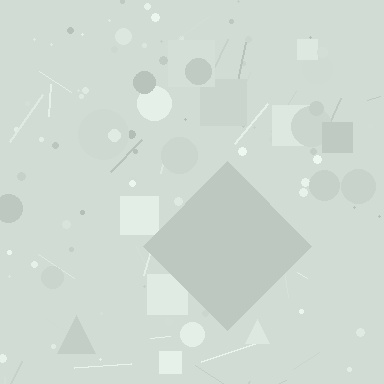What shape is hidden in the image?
A diamond is hidden in the image.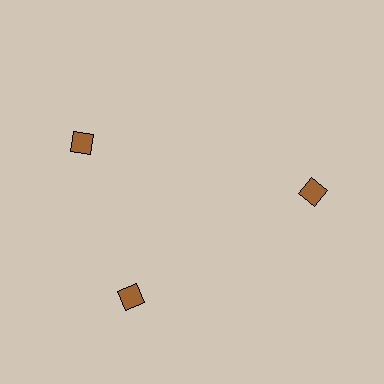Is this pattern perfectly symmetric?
No. The 3 brown diamonds are arranged in a ring, but one element near the 11 o'clock position is rotated out of alignment along the ring, breaking the 3-fold rotational symmetry.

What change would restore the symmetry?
The symmetry would be restored by rotating it back into even spacing with its neighbors so that all 3 diamonds sit at equal angles and equal distance from the center.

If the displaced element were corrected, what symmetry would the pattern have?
It would have 3-fold rotational symmetry — the pattern would map onto itself every 120 degrees.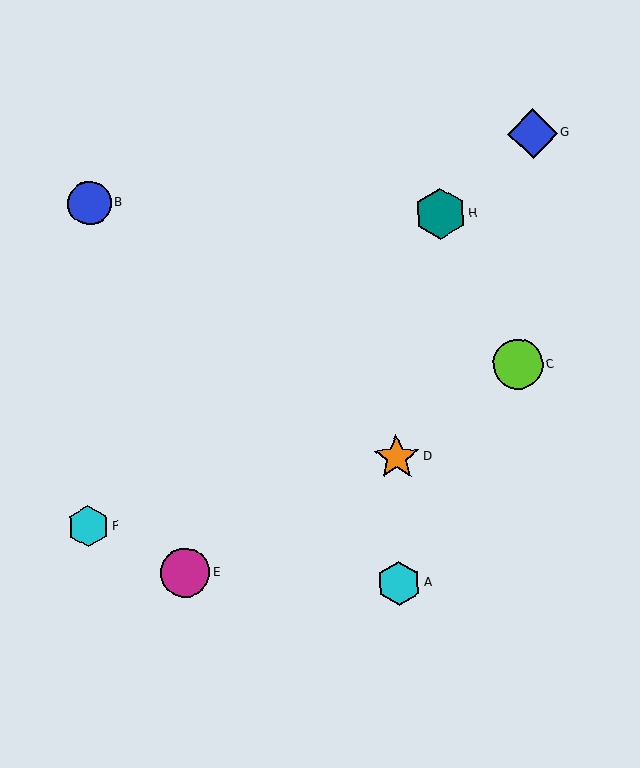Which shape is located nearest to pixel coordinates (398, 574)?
The cyan hexagon (labeled A) at (399, 583) is nearest to that location.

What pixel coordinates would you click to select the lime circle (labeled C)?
Click at (518, 364) to select the lime circle C.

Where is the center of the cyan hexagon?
The center of the cyan hexagon is at (88, 526).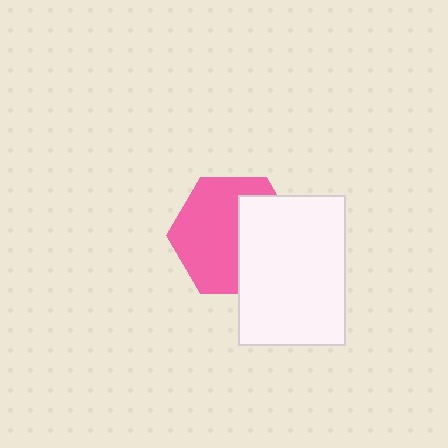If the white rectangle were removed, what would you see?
You would see the complete pink hexagon.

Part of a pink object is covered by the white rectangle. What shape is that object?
It is a hexagon.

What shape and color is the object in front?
The object in front is a white rectangle.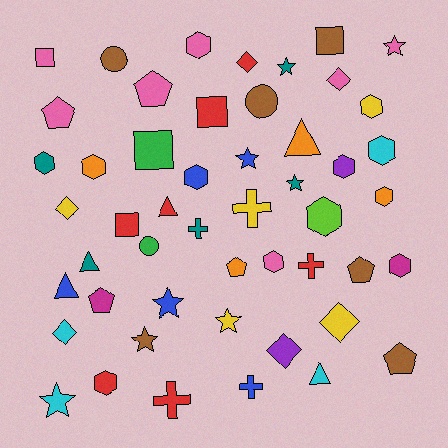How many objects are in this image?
There are 50 objects.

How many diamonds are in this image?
There are 6 diamonds.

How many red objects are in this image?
There are 7 red objects.